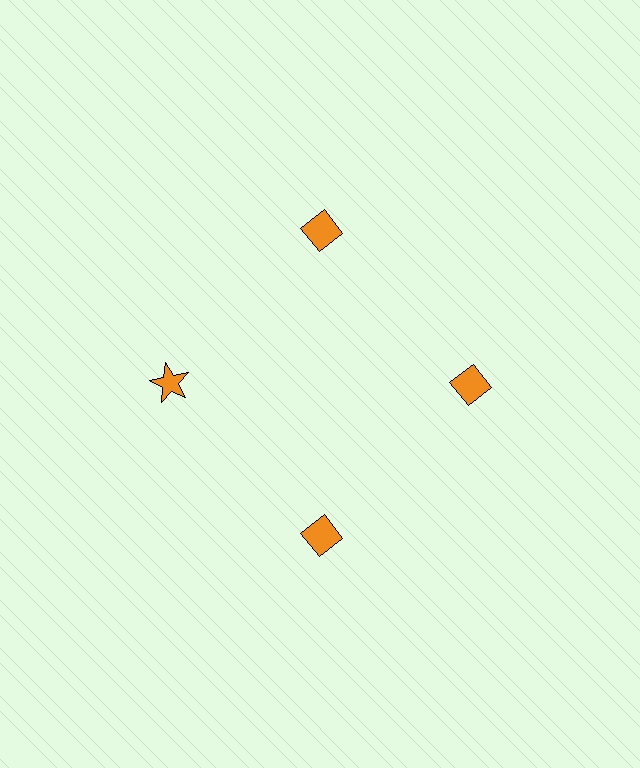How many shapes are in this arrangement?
There are 4 shapes arranged in a ring pattern.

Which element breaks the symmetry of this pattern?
The orange star at roughly the 9 o'clock position breaks the symmetry. All other shapes are orange diamonds.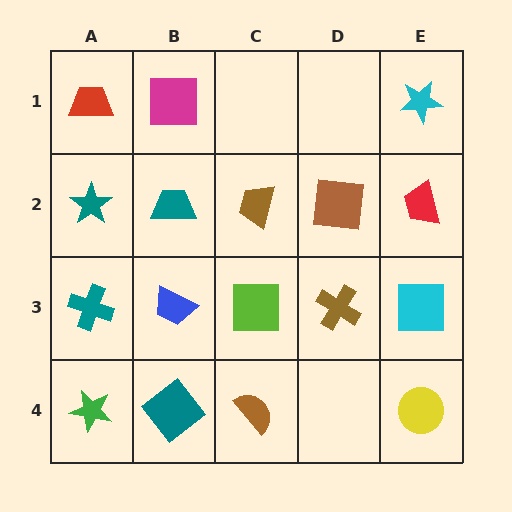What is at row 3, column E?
A cyan square.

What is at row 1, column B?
A magenta square.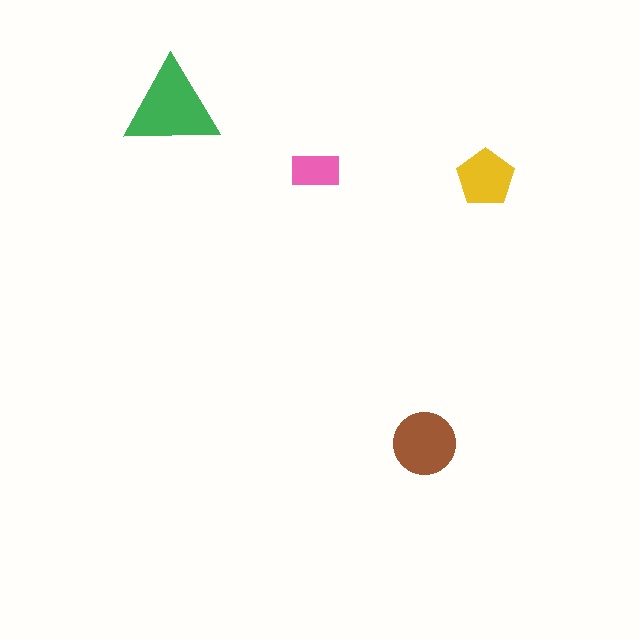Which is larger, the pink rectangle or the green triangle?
The green triangle.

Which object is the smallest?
The pink rectangle.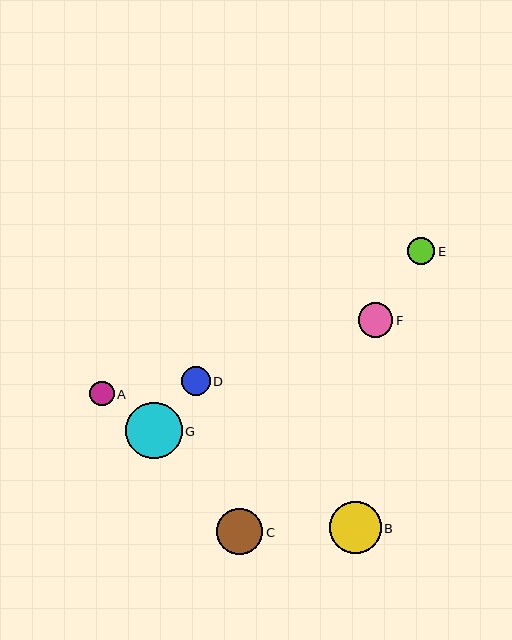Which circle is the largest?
Circle G is the largest with a size of approximately 56 pixels.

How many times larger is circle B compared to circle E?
Circle B is approximately 1.9 times the size of circle E.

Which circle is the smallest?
Circle A is the smallest with a size of approximately 24 pixels.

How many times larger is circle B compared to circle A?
Circle B is approximately 2.1 times the size of circle A.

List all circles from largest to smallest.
From largest to smallest: G, B, C, F, D, E, A.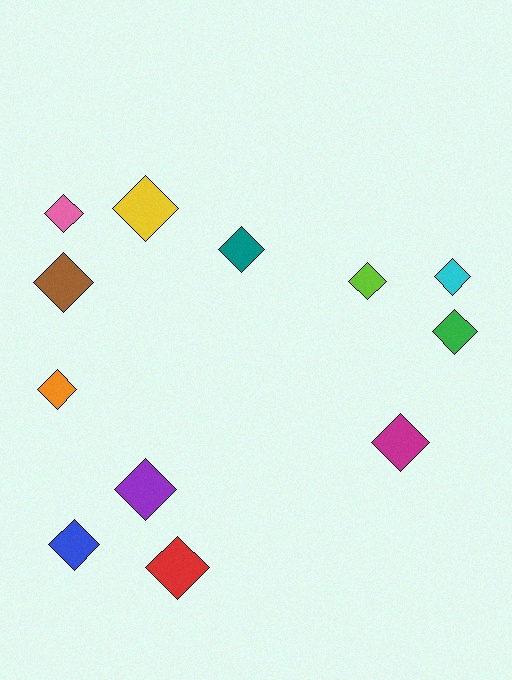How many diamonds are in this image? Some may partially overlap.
There are 12 diamonds.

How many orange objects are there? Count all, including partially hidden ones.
There is 1 orange object.